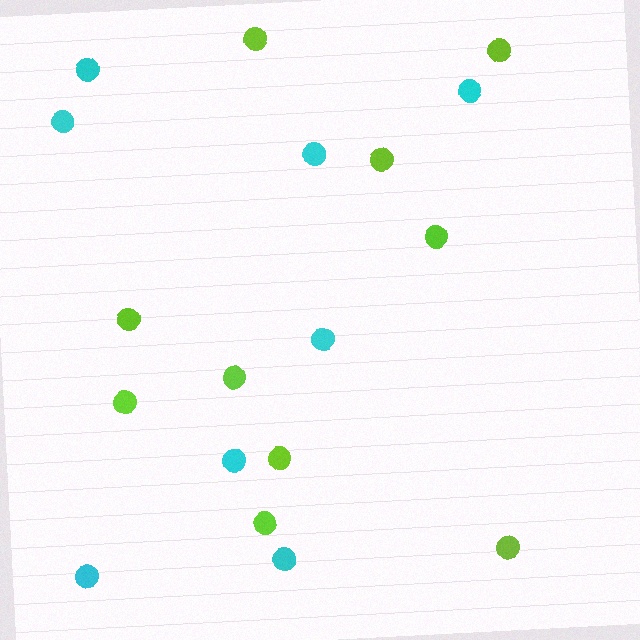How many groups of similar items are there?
There are 2 groups: one group of cyan circles (8) and one group of lime circles (10).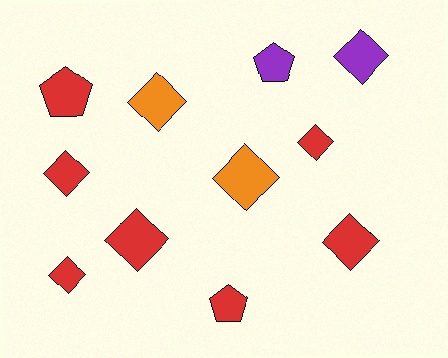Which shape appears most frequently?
Diamond, with 8 objects.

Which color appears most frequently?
Red, with 7 objects.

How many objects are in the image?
There are 11 objects.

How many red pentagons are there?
There are 2 red pentagons.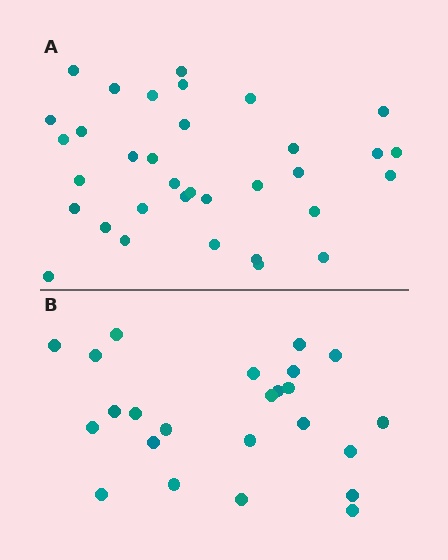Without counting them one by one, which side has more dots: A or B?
Region A (the top region) has more dots.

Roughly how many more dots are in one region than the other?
Region A has roughly 10 or so more dots than region B.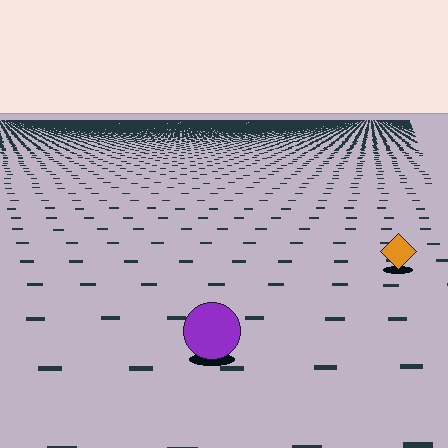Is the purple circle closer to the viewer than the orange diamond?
Yes. The purple circle is closer — you can tell from the texture gradient: the ground texture is coarser near it.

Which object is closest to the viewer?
The purple circle is closest. The texture marks near it are larger and more spread out.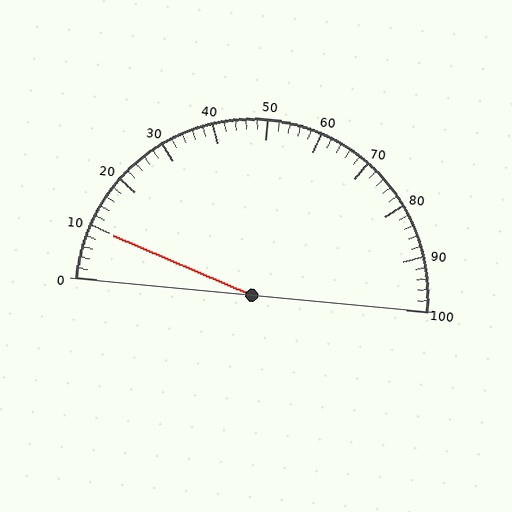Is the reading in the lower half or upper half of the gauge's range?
The reading is in the lower half of the range (0 to 100).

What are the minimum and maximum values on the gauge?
The gauge ranges from 0 to 100.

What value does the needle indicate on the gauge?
The needle indicates approximately 10.